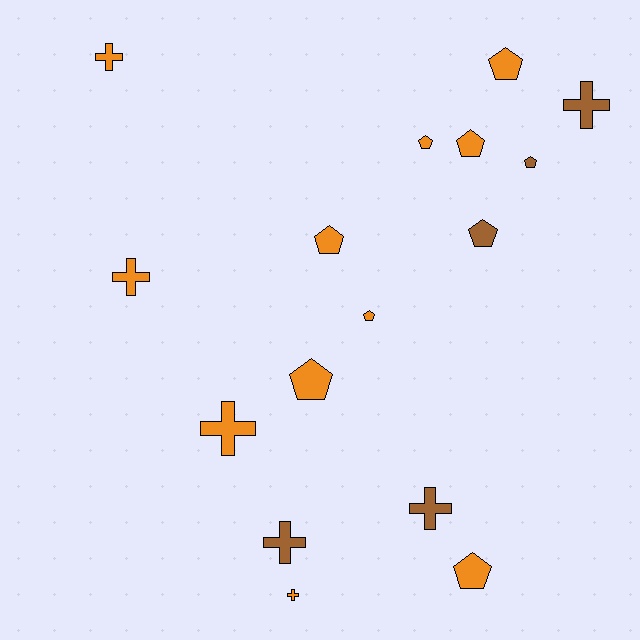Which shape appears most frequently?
Pentagon, with 9 objects.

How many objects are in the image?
There are 16 objects.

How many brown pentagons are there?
There are 2 brown pentagons.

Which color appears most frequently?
Orange, with 11 objects.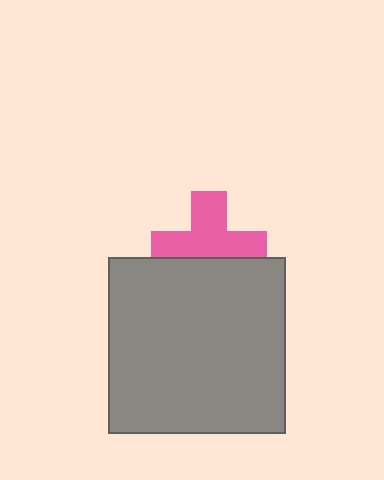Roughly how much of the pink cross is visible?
About half of it is visible (roughly 63%).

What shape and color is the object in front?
The object in front is a gray square.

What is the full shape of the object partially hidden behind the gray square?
The partially hidden object is a pink cross.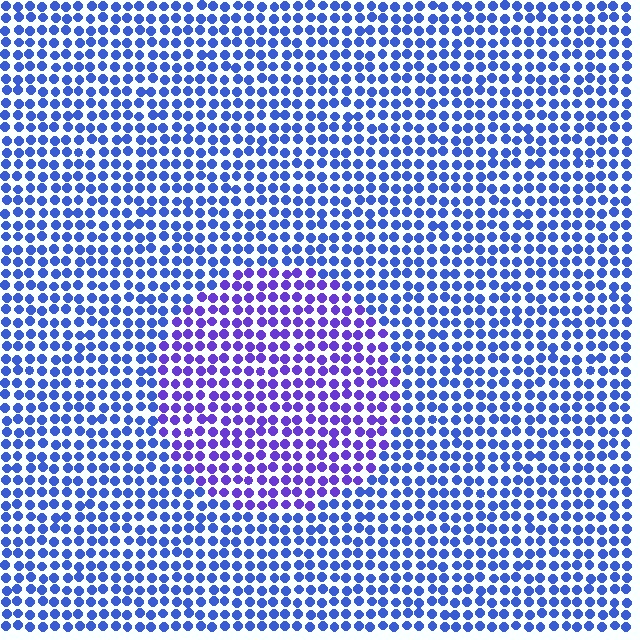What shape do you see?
I see a circle.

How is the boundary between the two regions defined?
The boundary is defined purely by a slight shift in hue (about 33 degrees). Spacing, size, and orientation are identical on both sides.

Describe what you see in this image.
The image is filled with small blue elements in a uniform arrangement. A circle-shaped region is visible where the elements are tinted to a slightly different hue, forming a subtle color boundary.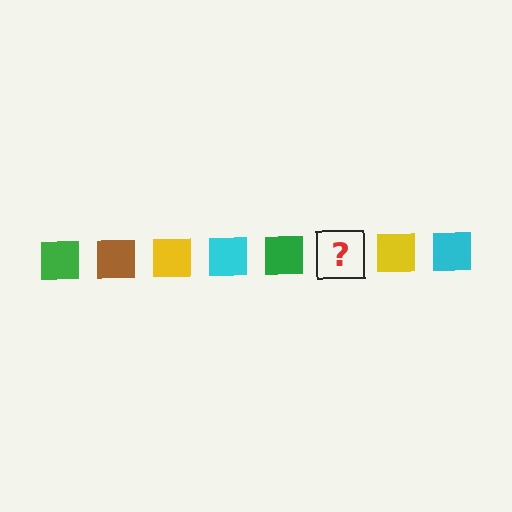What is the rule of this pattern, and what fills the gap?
The rule is that the pattern cycles through green, brown, yellow, cyan squares. The gap should be filled with a brown square.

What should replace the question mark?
The question mark should be replaced with a brown square.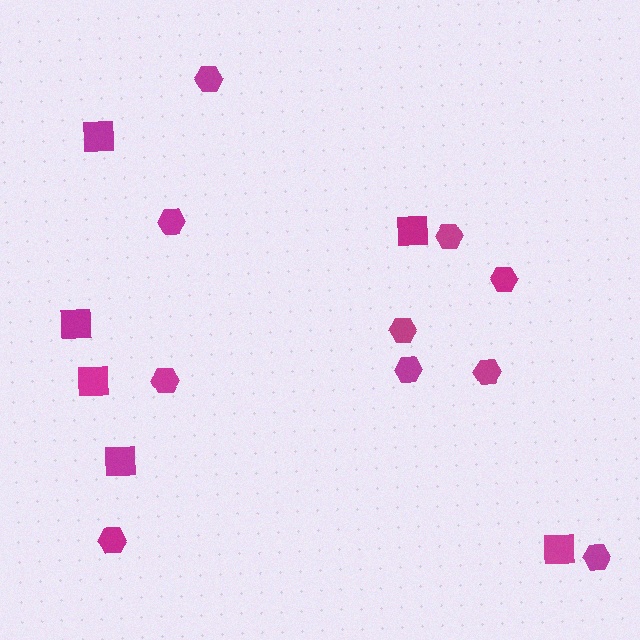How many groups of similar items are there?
There are 2 groups: one group of squares (6) and one group of hexagons (10).